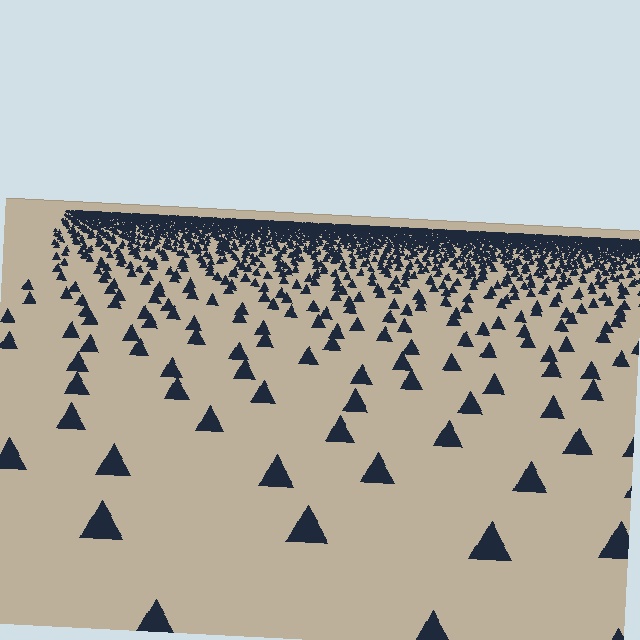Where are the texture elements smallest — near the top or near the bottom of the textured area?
Near the top.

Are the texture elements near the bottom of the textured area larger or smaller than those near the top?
Larger. Near the bottom, elements are closer to the viewer and appear at a bigger on-screen size.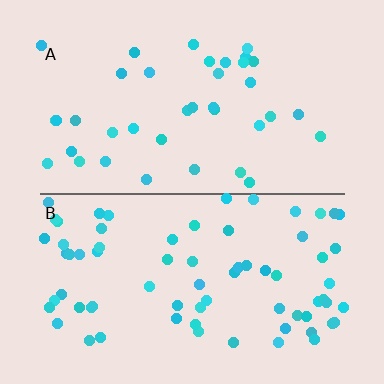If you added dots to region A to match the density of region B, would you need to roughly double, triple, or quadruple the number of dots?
Approximately double.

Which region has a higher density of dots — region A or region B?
B (the bottom).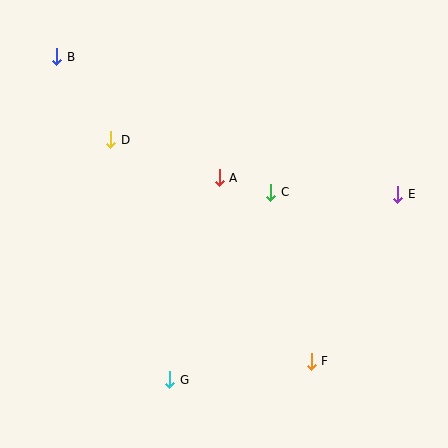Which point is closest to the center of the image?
Point A at (219, 178) is closest to the center.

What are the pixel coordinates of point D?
Point D is at (111, 140).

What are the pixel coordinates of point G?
Point G is at (170, 380).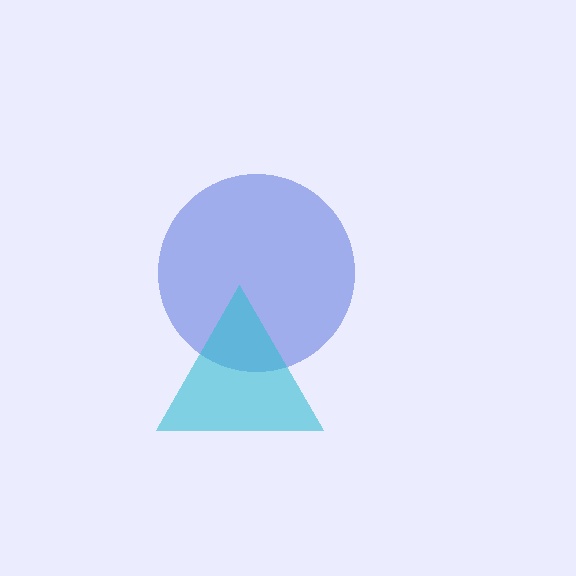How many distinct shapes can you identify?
There are 2 distinct shapes: a blue circle, a cyan triangle.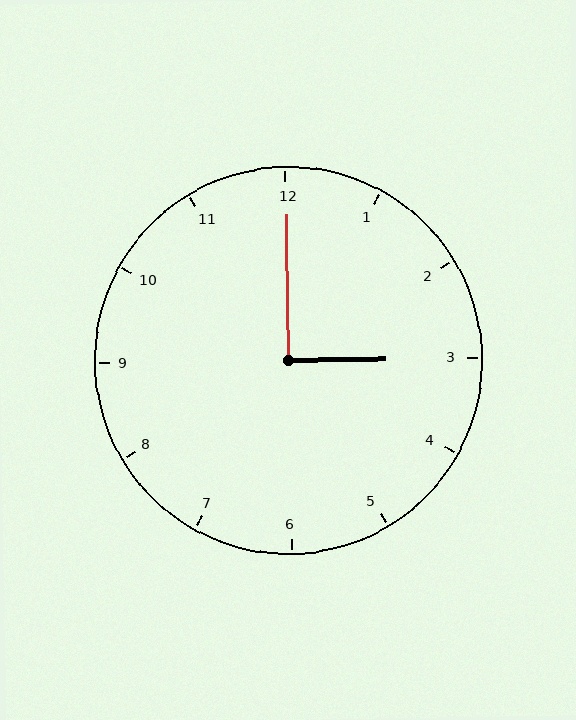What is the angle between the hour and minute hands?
Approximately 90 degrees.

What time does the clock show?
3:00.